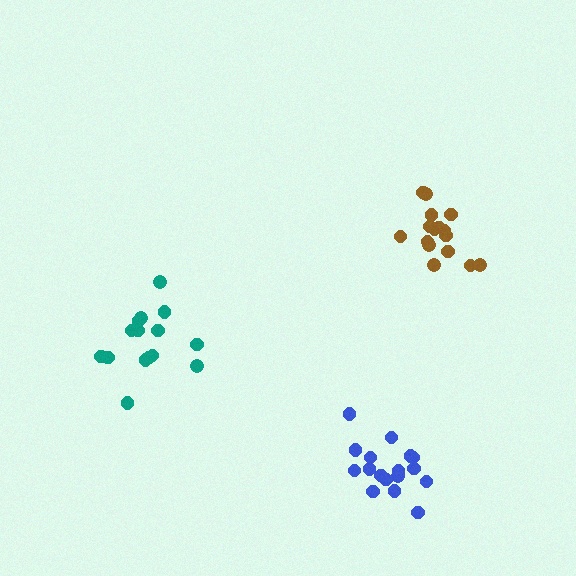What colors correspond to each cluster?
The clusters are colored: brown, teal, blue.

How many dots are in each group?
Group 1: 16 dots, Group 2: 15 dots, Group 3: 17 dots (48 total).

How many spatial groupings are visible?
There are 3 spatial groupings.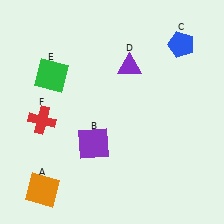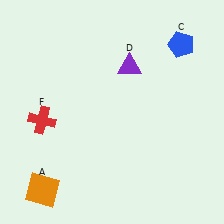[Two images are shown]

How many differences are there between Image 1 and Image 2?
There are 2 differences between the two images.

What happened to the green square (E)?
The green square (E) was removed in Image 2. It was in the top-left area of Image 1.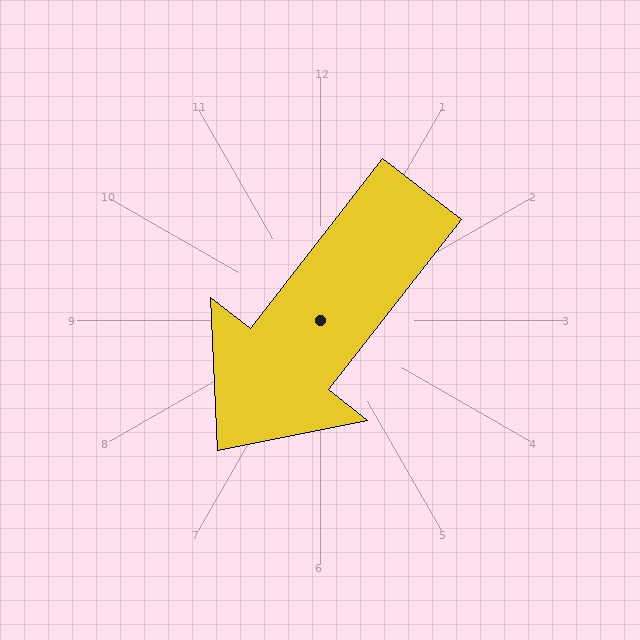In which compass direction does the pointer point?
Southwest.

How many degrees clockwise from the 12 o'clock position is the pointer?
Approximately 218 degrees.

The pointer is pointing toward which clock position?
Roughly 7 o'clock.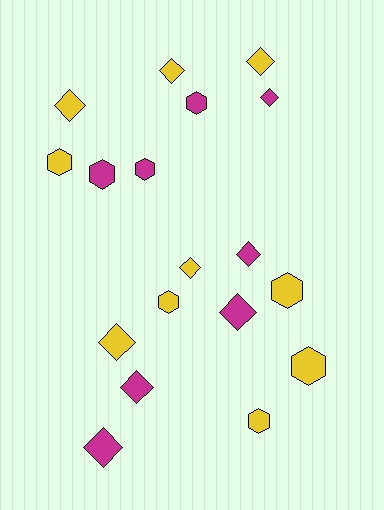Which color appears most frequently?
Yellow, with 10 objects.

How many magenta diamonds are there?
There are 5 magenta diamonds.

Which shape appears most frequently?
Diamond, with 10 objects.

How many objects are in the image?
There are 18 objects.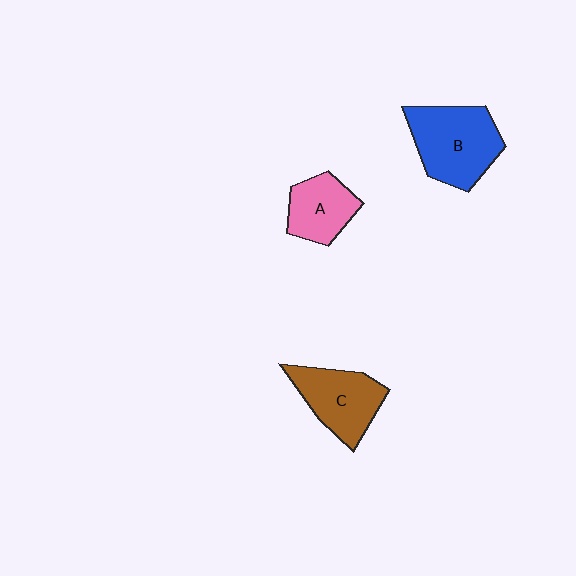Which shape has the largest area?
Shape B (blue).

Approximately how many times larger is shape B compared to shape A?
Approximately 1.6 times.